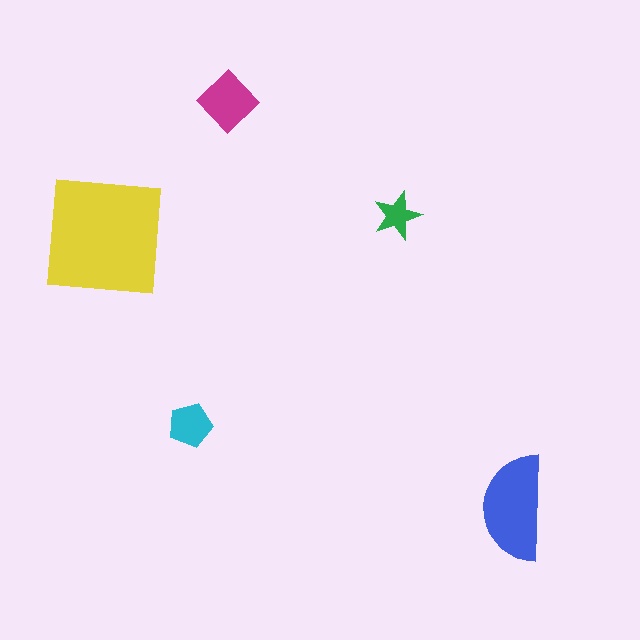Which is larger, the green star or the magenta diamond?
The magenta diamond.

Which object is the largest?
The yellow square.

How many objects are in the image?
There are 5 objects in the image.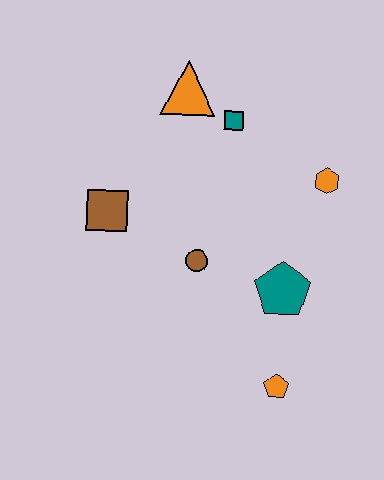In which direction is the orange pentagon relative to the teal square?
The orange pentagon is below the teal square.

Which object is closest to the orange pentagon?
The teal pentagon is closest to the orange pentagon.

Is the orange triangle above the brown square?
Yes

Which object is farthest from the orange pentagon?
The orange triangle is farthest from the orange pentagon.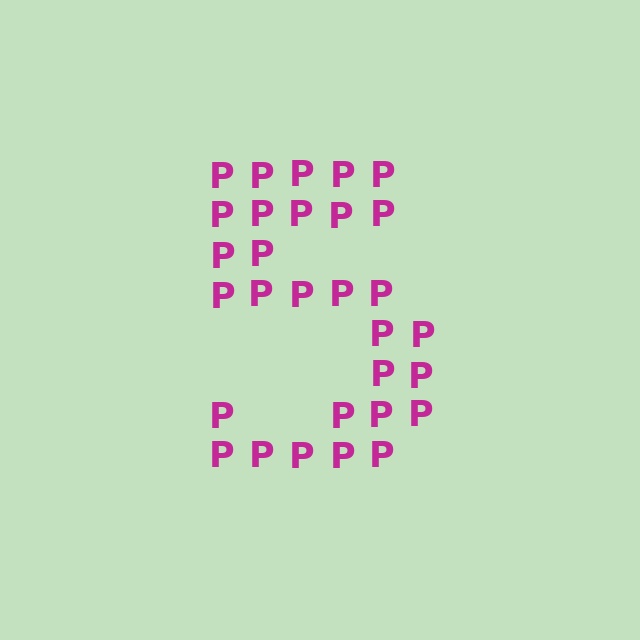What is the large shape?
The large shape is the digit 5.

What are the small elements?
The small elements are letter P's.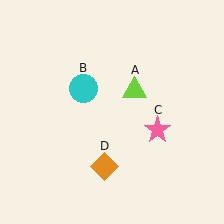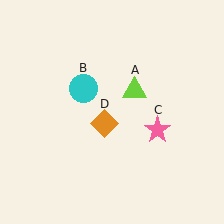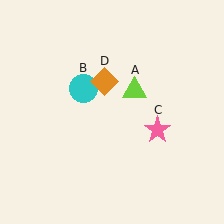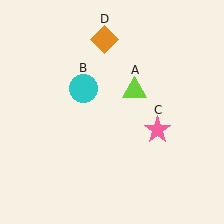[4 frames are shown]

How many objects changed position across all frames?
1 object changed position: orange diamond (object D).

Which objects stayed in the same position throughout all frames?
Lime triangle (object A) and cyan circle (object B) and pink star (object C) remained stationary.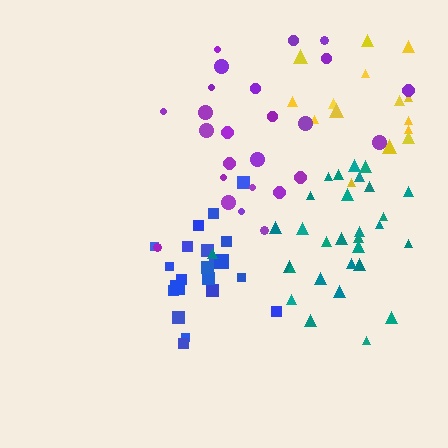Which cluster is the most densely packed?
Teal.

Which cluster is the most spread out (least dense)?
Purple.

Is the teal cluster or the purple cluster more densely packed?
Teal.